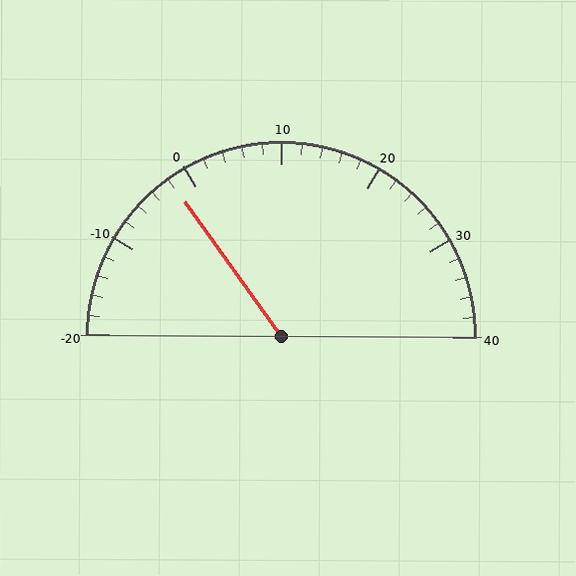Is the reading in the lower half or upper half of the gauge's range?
The reading is in the lower half of the range (-20 to 40).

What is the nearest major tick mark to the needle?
The nearest major tick mark is 0.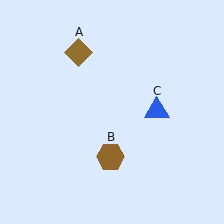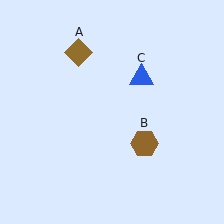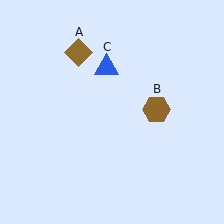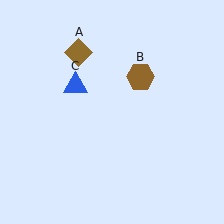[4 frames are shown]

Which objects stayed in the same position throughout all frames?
Brown diamond (object A) remained stationary.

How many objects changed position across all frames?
2 objects changed position: brown hexagon (object B), blue triangle (object C).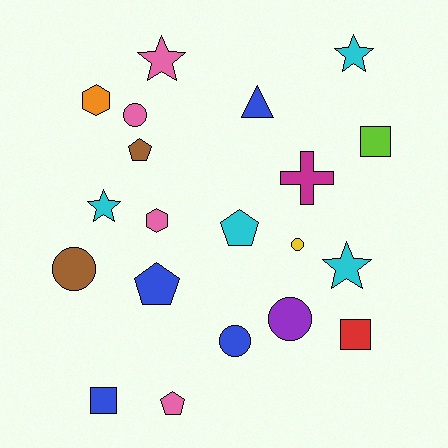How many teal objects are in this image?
There are no teal objects.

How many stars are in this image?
There are 4 stars.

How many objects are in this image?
There are 20 objects.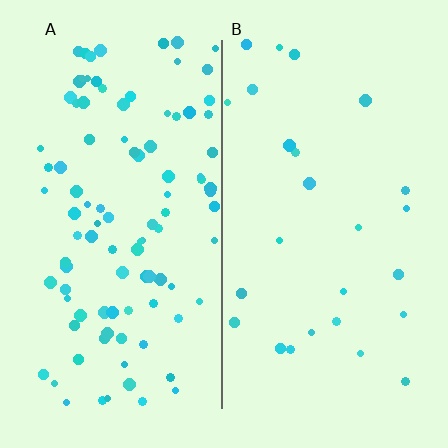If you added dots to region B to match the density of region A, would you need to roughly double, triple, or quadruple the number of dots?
Approximately quadruple.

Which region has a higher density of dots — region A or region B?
A (the left).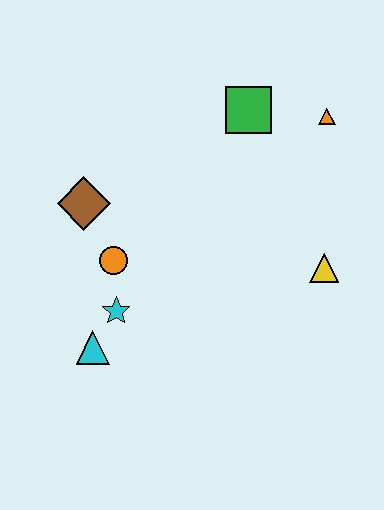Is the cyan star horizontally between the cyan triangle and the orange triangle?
Yes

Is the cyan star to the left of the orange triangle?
Yes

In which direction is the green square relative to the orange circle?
The green square is above the orange circle.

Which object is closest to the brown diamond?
The orange circle is closest to the brown diamond.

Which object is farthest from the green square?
The cyan triangle is farthest from the green square.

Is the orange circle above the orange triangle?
No